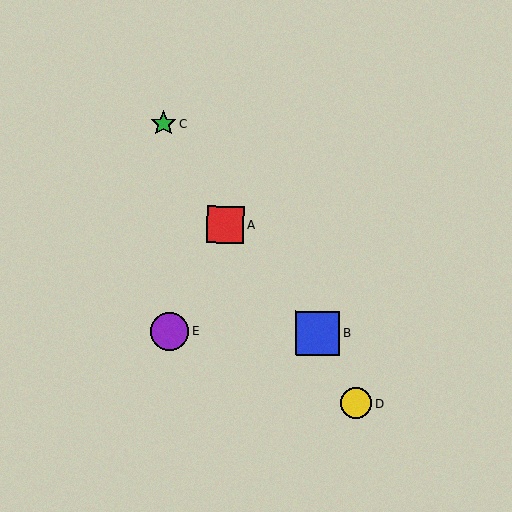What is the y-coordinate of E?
Object E is at y≈331.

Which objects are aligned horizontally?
Objects B, E are aligned horizontally.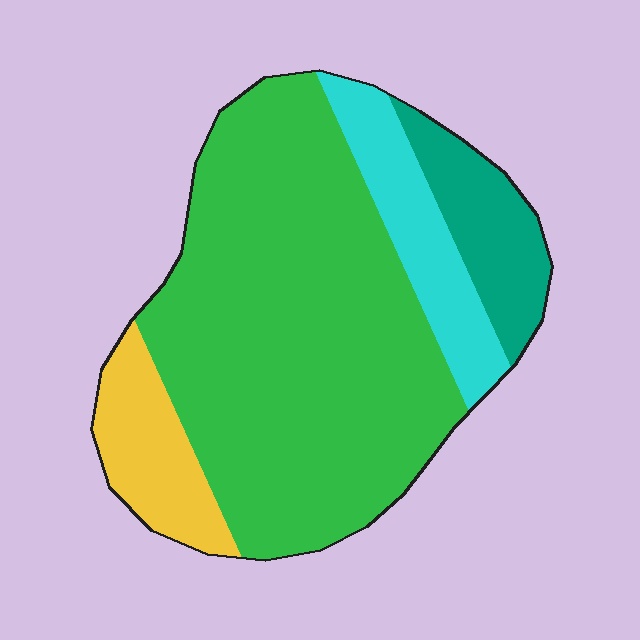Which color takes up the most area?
Green, at roughly 65%.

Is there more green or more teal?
Green.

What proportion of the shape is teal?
Teal takes up less than a quarter of the shape.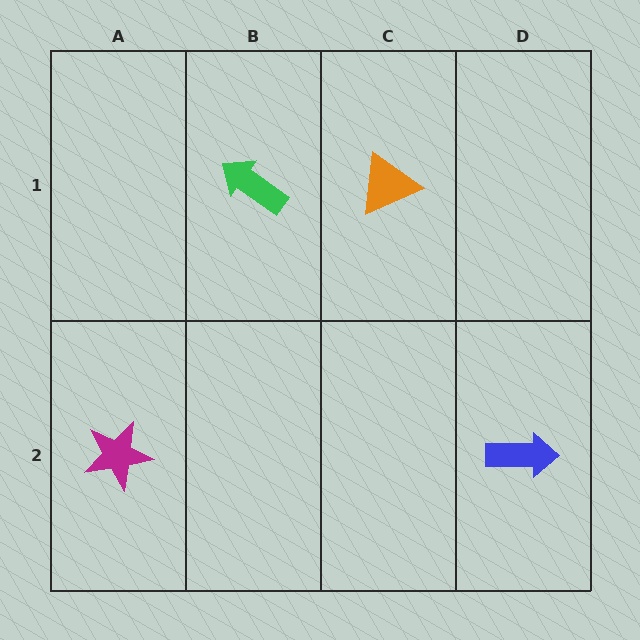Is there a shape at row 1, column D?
No, that cell is empty.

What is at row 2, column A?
A magenta star.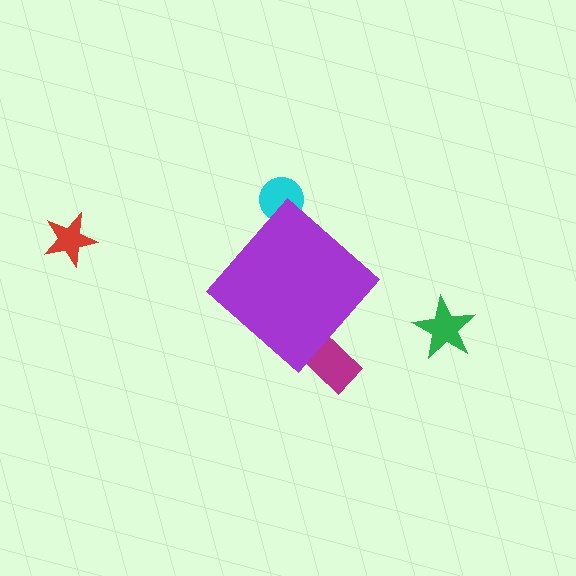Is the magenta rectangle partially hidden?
Yes, the magenta rectangle is partially hidden behind the purple diamond.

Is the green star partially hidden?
No, the green star is fully visible.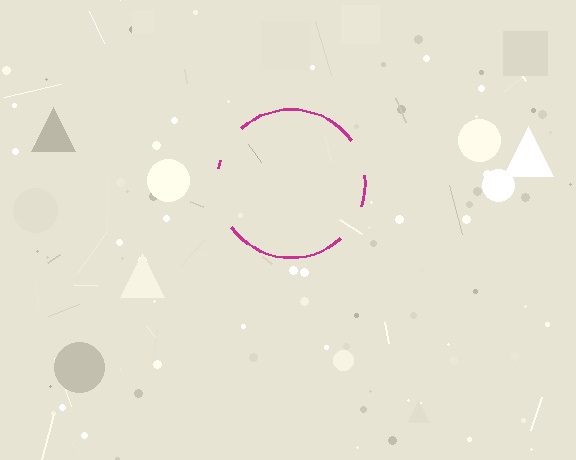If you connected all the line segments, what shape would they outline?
They would outline a circle.